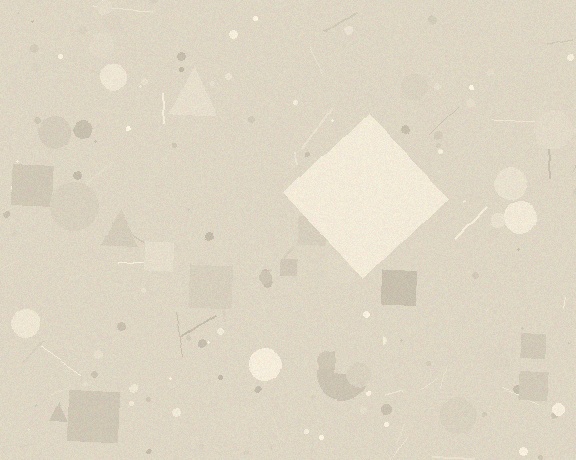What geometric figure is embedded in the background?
A diamond is embedded in the background.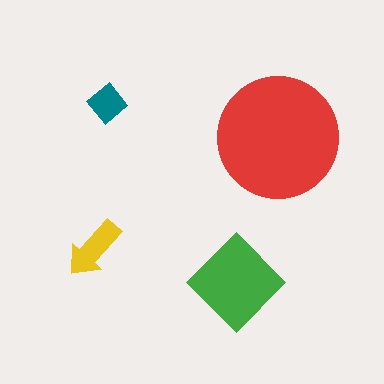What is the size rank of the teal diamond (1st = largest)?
4th.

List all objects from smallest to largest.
The teal diamond, the yellow arrow, the green diamond, the red circle.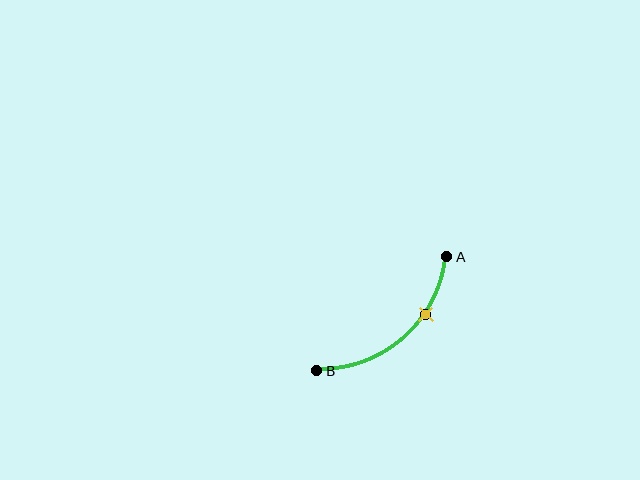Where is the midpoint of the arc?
The arc midpoint is the point on the curve farthest from the straight line joining A and B. It sits below and to the right of that line.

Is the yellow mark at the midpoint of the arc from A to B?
No. The yellow mark lies on the arc but is closer to endpoint A. The arc midpoint would be at the point on the curve equidistant along the arc from both A and B.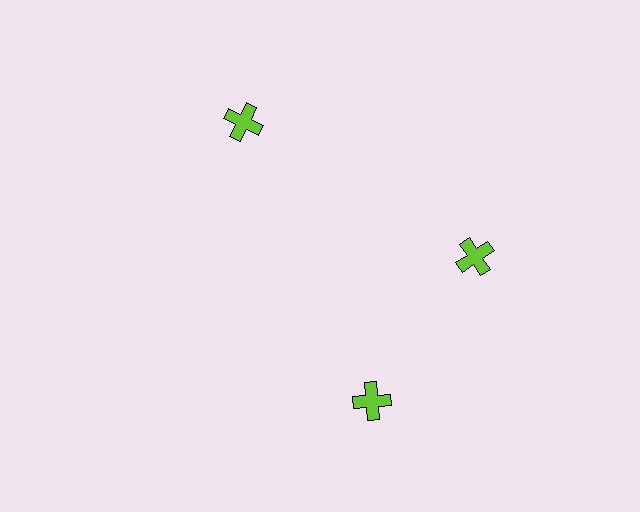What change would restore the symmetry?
The symmetry would be restored by rotating it back into even spacing with its neighbors so that all 3 crosses sit at equal angles and equal distance from the center.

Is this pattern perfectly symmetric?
No. The 3 lime crosses are arranged in a ring, but one element near the 7 o'clock position is rotated out of alignment along the ring, breaking the 3-fold rotational symmetry.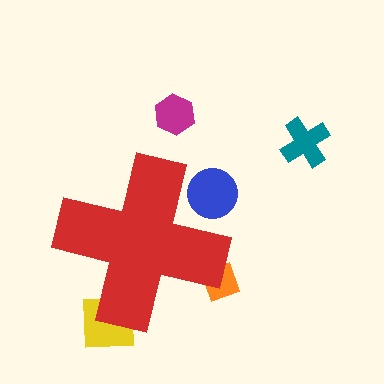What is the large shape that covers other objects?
A red cross.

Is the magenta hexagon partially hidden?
No, the magenta hexagon is fully visible.